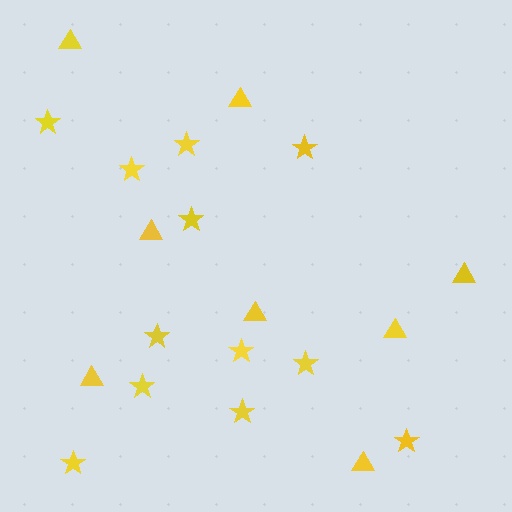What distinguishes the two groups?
There are 2 groups: one group of triangles (8) and one group of stars (12).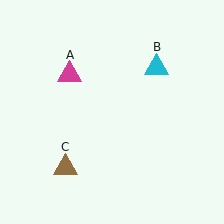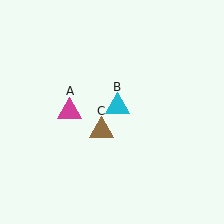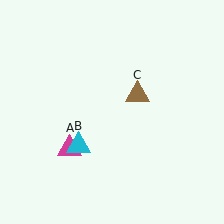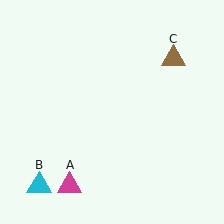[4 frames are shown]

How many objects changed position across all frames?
3 objects changed position: magenta triangle (object A), cyan triangle (object B), brown triangle (object C).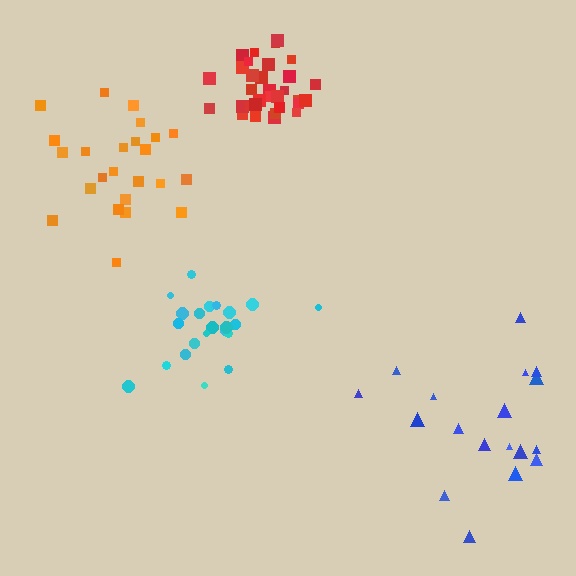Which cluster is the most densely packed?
Red.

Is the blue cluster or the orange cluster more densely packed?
Orange.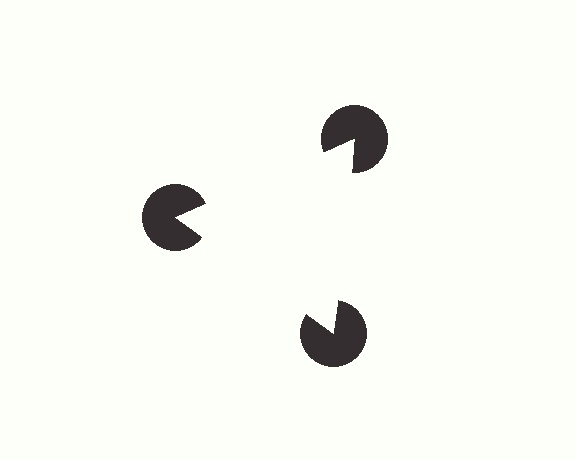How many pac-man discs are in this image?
There are 3 — one at each vertex of the illusory triangle.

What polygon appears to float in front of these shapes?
An illusory triangle — its edges are inferred from the aligned wedge cuts in the pac-man discs, not physically drawn.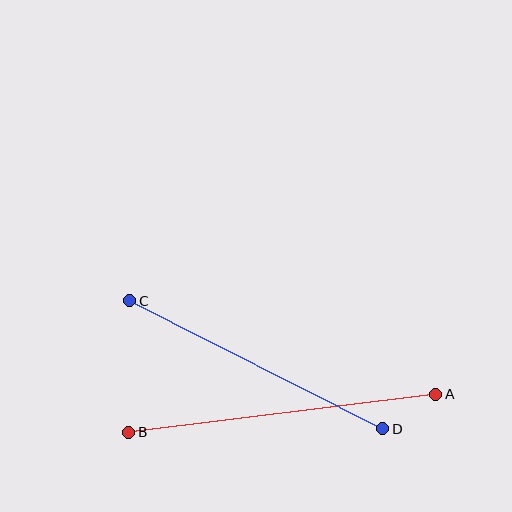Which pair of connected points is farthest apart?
Points A and B are farthest apart.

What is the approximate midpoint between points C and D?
The midpoint is at approximately (256, 365) pixels.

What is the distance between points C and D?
The distance is approximately 283 pixels.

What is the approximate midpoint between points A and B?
The midpoint is at approximately (282, 413) pixels.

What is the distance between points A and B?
The distance is approximately 310 pixels.